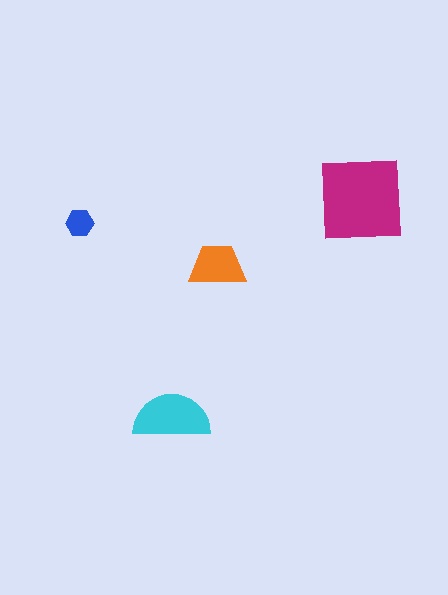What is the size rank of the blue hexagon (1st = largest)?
4th.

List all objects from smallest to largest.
The blue hexagon, the orange trapezoid, the cyan semicircle, the magenta square.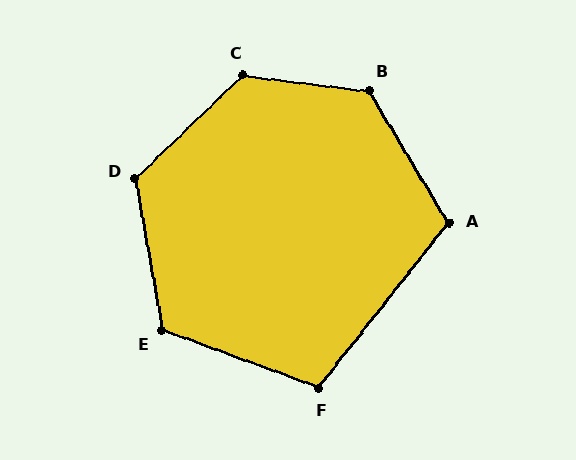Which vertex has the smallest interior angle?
F, at approximately 108 degrees.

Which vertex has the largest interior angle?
C, at approximately 129 degrees.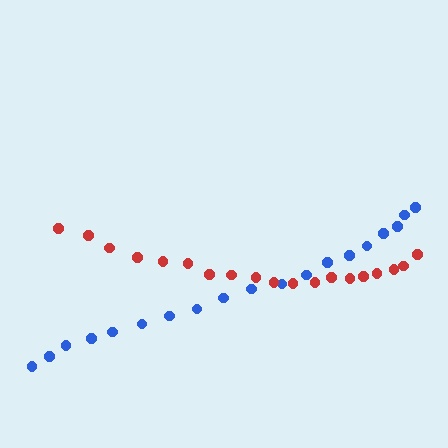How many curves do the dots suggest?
There are 2 distinct paths.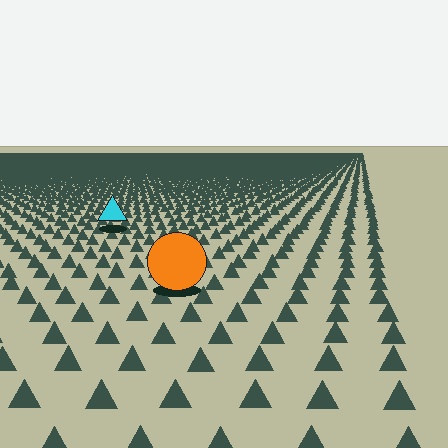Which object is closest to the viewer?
The orange circle is closest. The texture marks near it are larger and more spread out.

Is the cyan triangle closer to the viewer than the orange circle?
No. The orange circle is closer — you can tell from the texture gradient: the ground texture is coarser near it.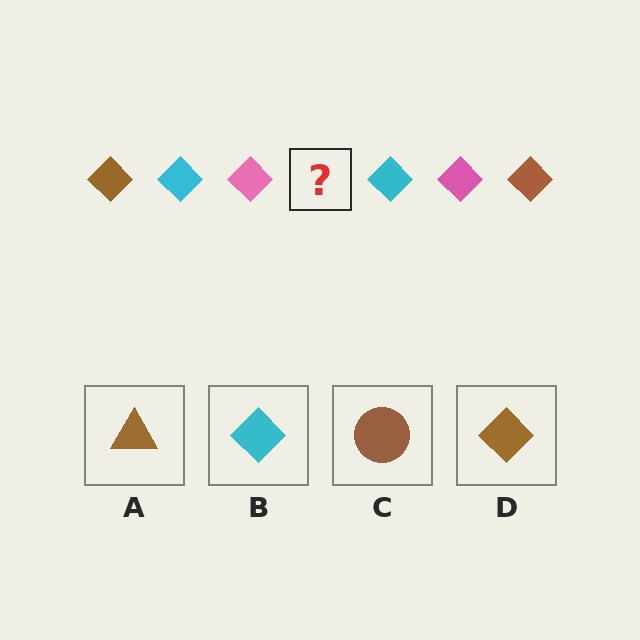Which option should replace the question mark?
Option D.